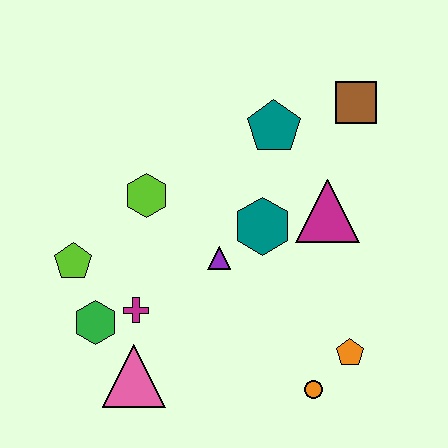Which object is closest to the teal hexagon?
The purple triangle is closest to the teal hexagon.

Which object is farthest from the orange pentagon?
The lime pentagon is farthest from the orange pentagon.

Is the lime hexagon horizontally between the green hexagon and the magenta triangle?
Yes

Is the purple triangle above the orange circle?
Yes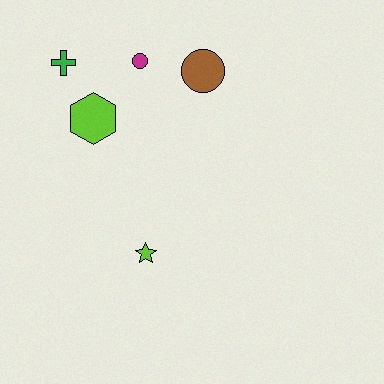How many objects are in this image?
There are 5 objects.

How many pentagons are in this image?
There are no pentagons.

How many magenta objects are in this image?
There is 1 magenta object.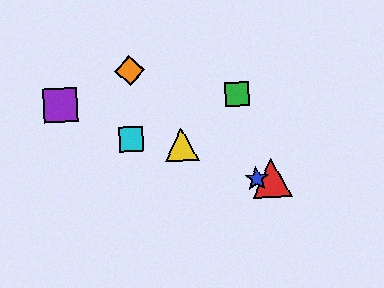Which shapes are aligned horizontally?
The red triangle, the blue star are aligned horizontally.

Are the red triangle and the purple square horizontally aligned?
No, the red triangle is at y≈178 and the purple square is at y≈105.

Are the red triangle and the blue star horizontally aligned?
Yes, both are at y≈178.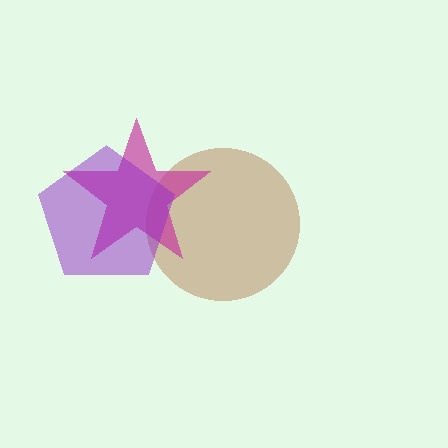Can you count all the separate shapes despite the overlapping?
Yes, there are 3 separate shapes.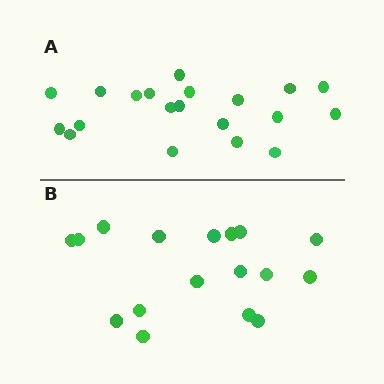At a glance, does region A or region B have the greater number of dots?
Region A (the top region) has more dots.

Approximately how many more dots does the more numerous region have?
Region A has just a few more — roughly 2 or 3 more dots than region B.